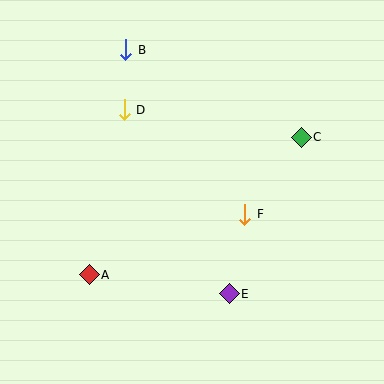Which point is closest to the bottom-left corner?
Point A is closest to the bottom-left corner.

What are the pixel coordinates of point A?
Point A is at (89, 275).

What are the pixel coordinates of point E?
Point E is at (229, 294).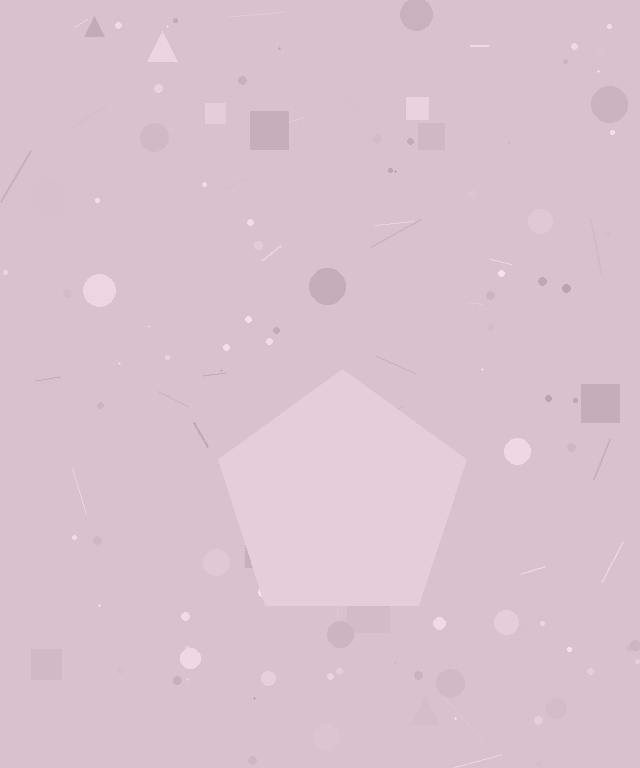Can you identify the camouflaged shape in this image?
The camouflaged shape is a pentagon.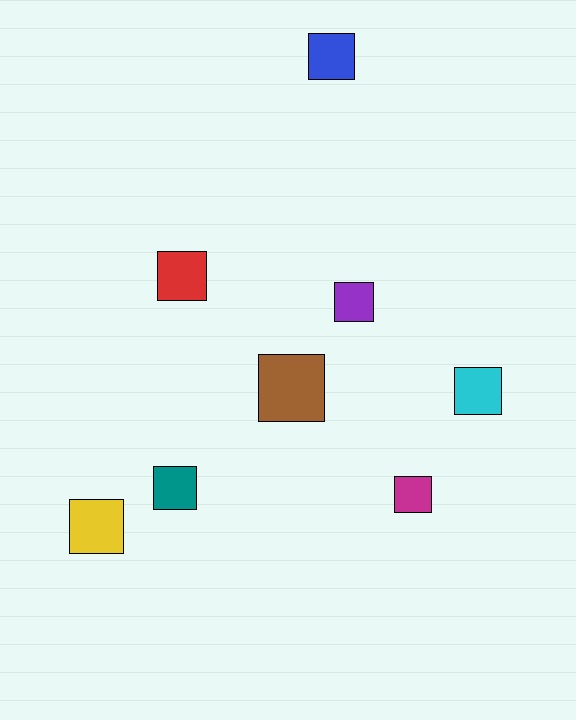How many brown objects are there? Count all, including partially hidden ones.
There is 1 brown object.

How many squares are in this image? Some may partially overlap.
There are 8 squares.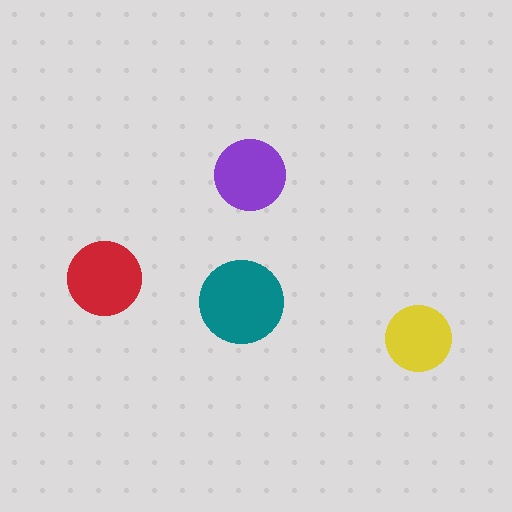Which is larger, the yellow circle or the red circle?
The red one.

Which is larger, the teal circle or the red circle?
The teal one.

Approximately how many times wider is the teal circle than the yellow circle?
About 1.5 times wider.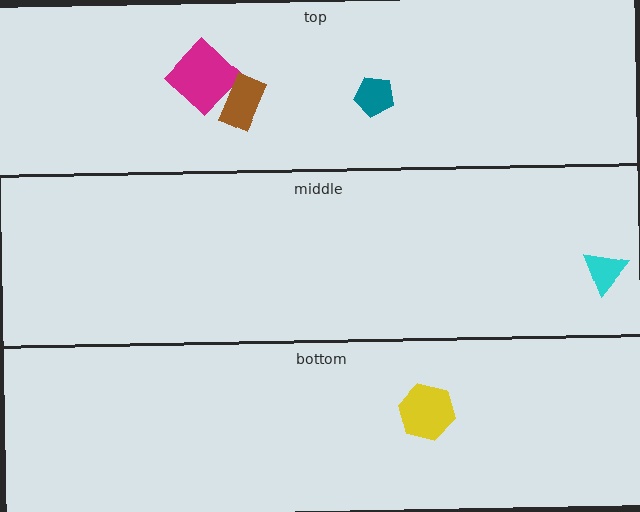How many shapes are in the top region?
3.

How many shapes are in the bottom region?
1.